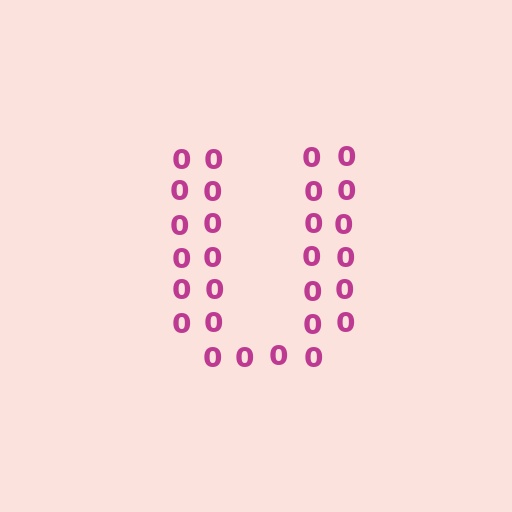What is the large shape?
The large shape is the letter U.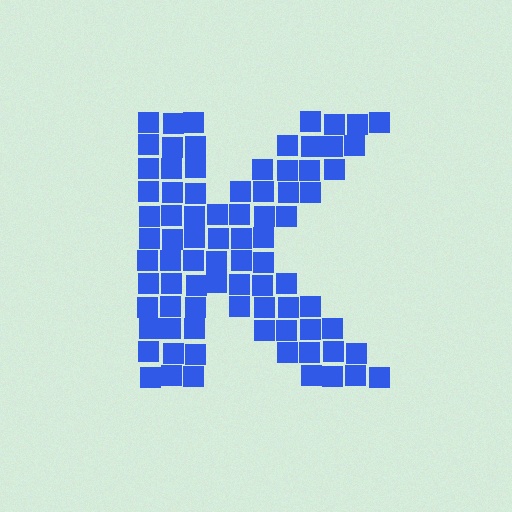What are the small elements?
The small elements are squares.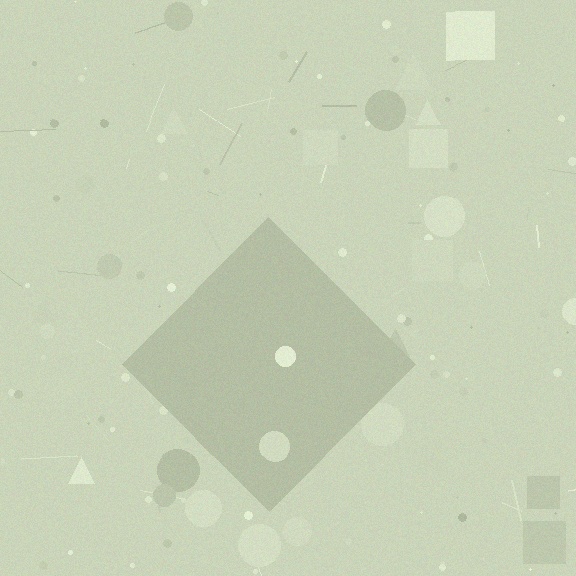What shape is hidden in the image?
A diamond is hidden in the image.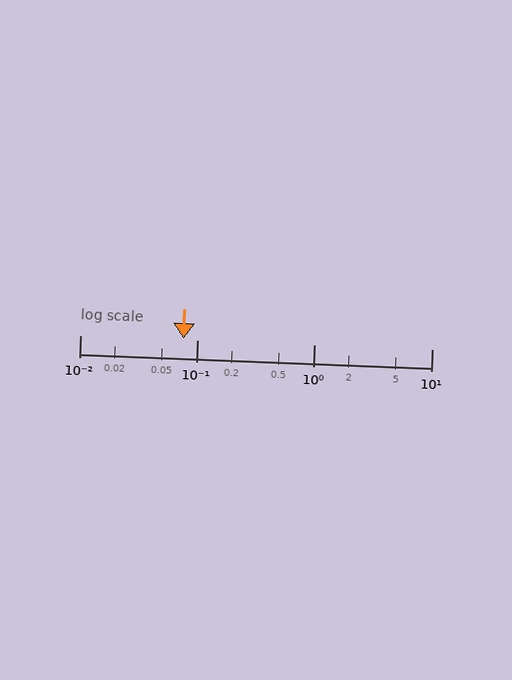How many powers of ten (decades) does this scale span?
The scale spans 3 decades, from 0.01 to 10.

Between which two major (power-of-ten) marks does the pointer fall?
The pointer is between 0.01 and 0.1.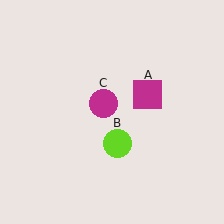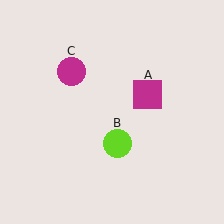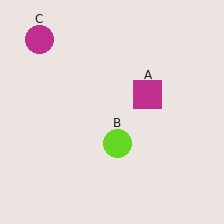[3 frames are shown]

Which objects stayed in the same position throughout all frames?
Magenta square (object A) and lime circle (object B) remained stationary.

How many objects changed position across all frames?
1 object changed position: magenta circle (object C).